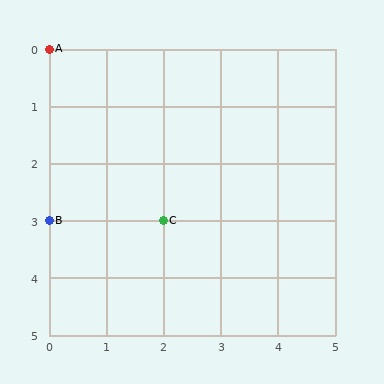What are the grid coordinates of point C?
Point C is at grid coordinates (2, 3).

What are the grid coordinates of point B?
Point B is at grid coordinates (0, 3).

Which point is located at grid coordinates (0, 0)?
Point A is at (0, 0).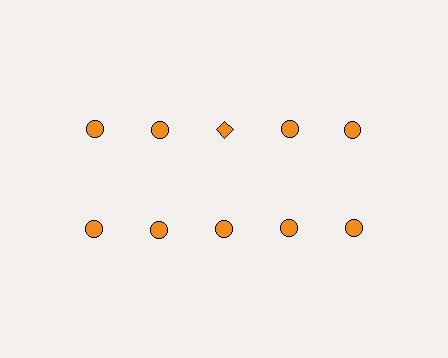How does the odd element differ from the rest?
It has a different shape: diamond instead of circle.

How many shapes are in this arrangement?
There are 10 shapes arranged in a grid pattern.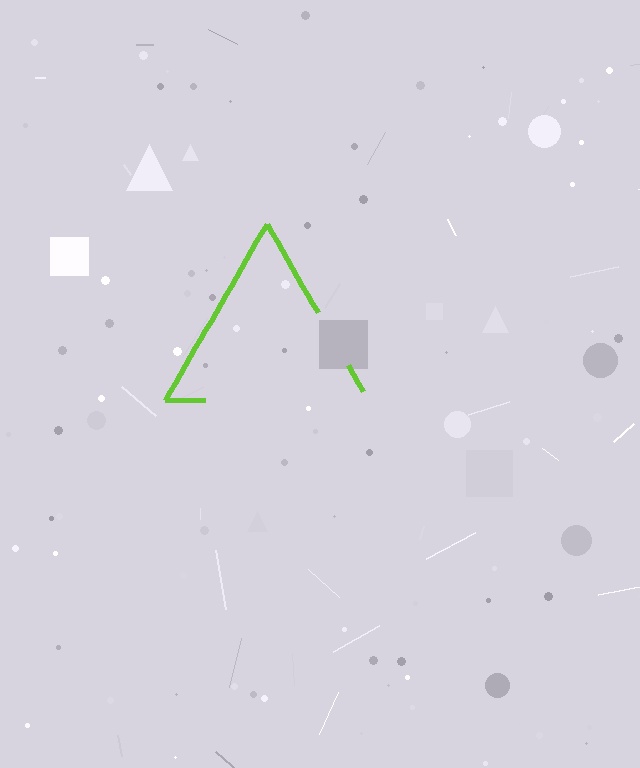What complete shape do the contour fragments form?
The contour fragments form a triangle.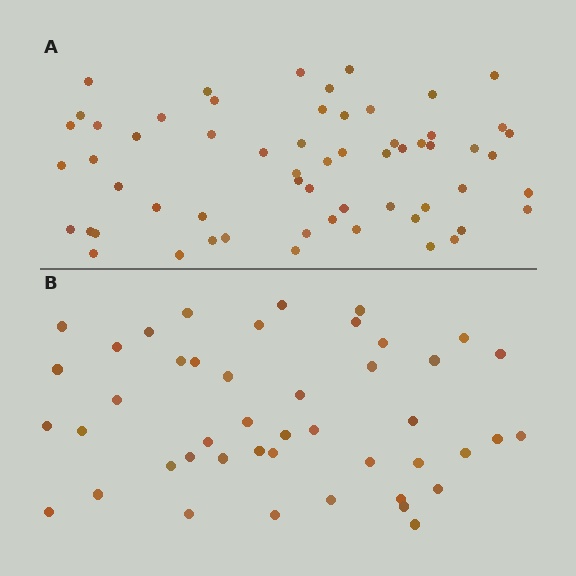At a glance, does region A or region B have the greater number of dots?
Region A (the top region) has more dots.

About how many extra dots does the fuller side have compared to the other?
Region A has approximately 15 more dots than region B.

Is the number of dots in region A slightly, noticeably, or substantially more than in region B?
Region A has noticeably more, but not dramatically so. The ratio is roughly 1.3 to 1.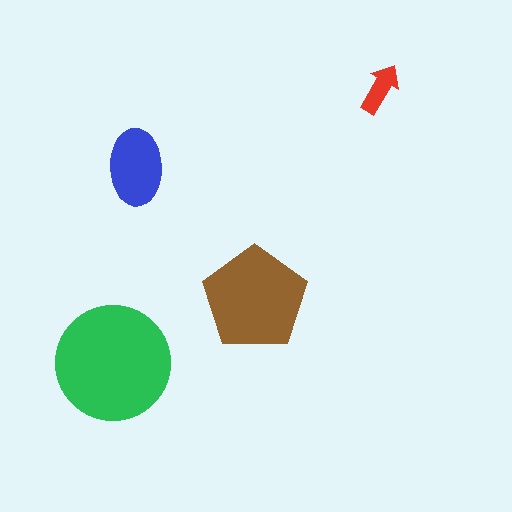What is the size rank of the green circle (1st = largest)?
1st.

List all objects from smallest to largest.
The red arrow, the blue ellipse, the brown pentagon, the green circle.